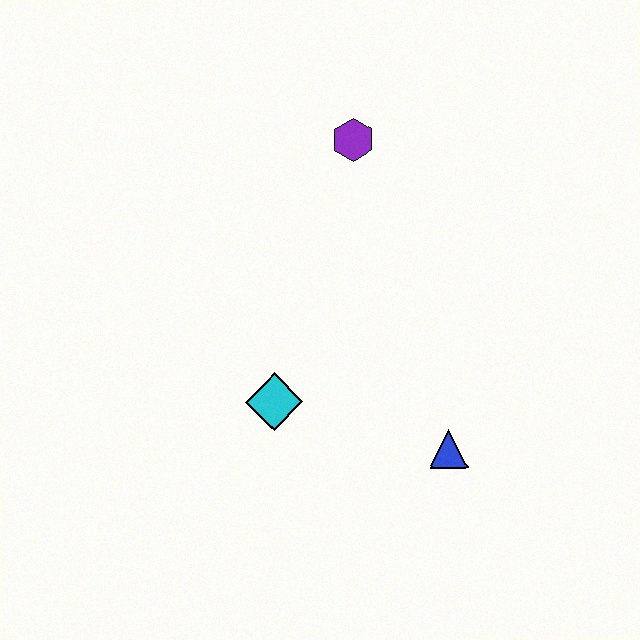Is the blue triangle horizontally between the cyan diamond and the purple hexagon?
No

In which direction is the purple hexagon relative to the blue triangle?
The purple hexagon is above the blue triangle.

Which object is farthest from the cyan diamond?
The purple hexagon is farthest from the cyan diamond.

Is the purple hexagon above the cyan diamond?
Yes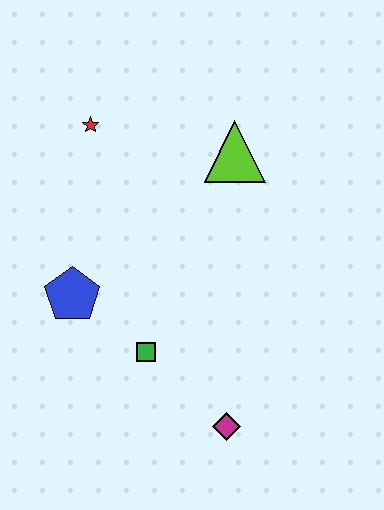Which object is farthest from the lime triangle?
The magenta diamond is farthest from the lime triangle.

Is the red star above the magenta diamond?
Yes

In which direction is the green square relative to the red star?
The green square is below the red star.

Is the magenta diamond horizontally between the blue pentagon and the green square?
No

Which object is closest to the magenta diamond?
The green square is closest to the magenta diamond.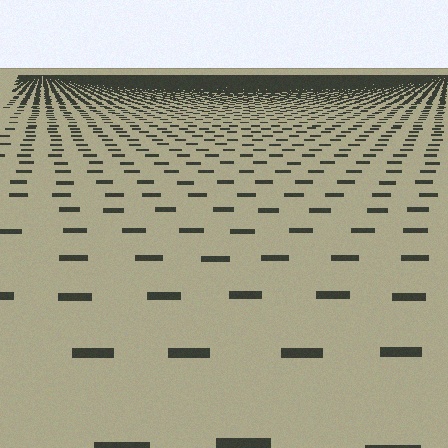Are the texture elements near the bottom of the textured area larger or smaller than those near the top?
Larger. Near the bottom, elements are closer to the viewer and appear at a bigger on-screen size.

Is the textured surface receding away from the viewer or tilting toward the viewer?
The surface is receding away from the viewer. Texture elements get smaller and denser toward the top.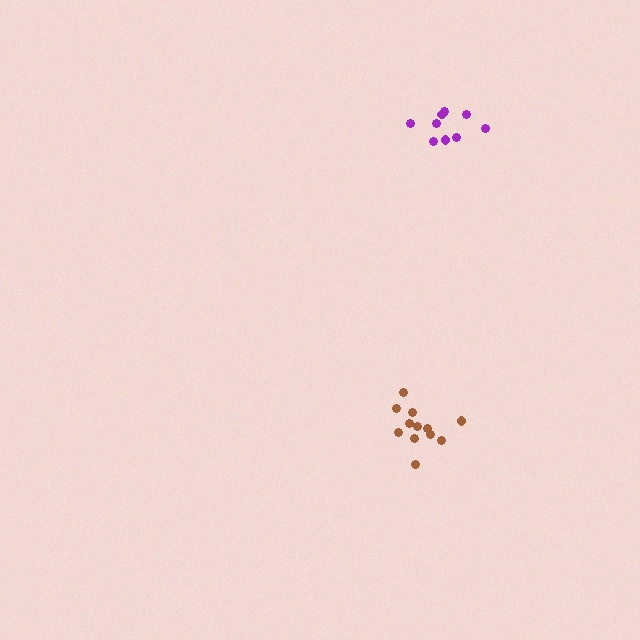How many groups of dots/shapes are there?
There are 2 groups.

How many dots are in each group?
Group 1: 12 dots, Group 2: 9 dots (21 total).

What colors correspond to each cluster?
The clusters are colored: brown, purple.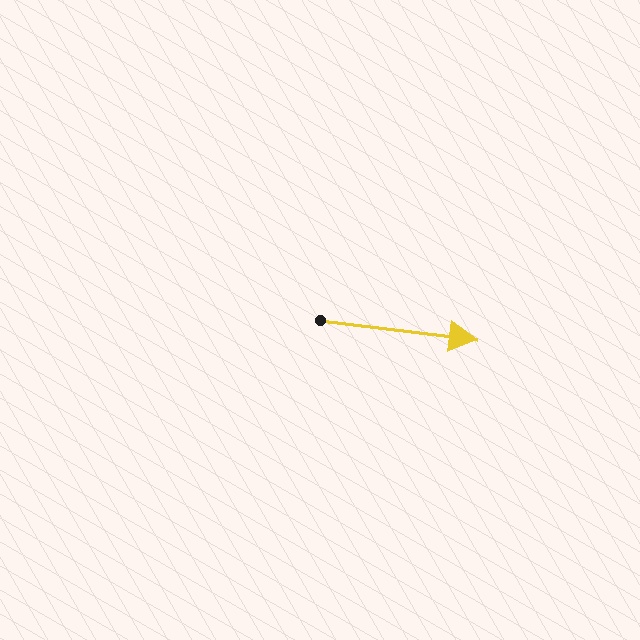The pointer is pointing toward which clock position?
Roughly 3 o'clock.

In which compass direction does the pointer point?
East.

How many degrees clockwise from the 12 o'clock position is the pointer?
Approximately 97 degrees.